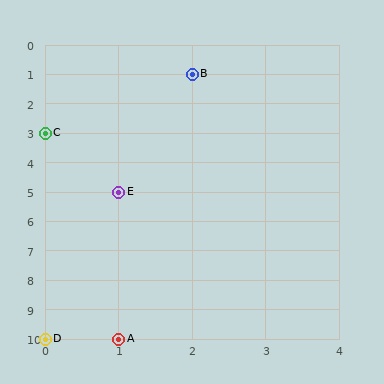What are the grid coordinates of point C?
Point C is at grid coordinates (0, 3).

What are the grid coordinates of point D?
Point D is at grid coordinates (0, 10).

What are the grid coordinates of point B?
Point B is at grid coordinates (2, 1).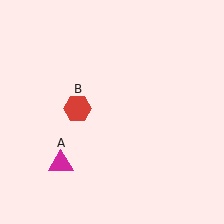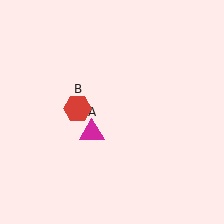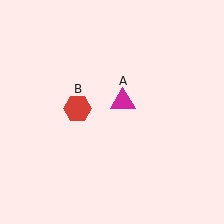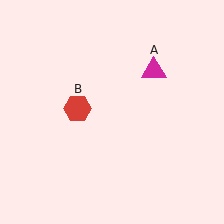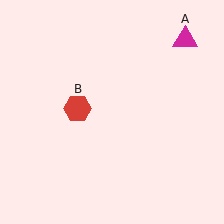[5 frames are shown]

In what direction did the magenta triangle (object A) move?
The magenta triangle (object A) moved up and to the right.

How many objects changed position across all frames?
1 object changed position: magenta triangle (object A).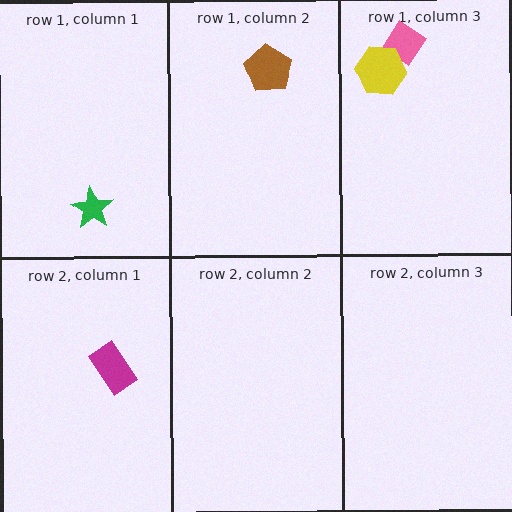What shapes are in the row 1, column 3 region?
The pink diamond, the yellow hexagon.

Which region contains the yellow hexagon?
The row 1, column 3 region.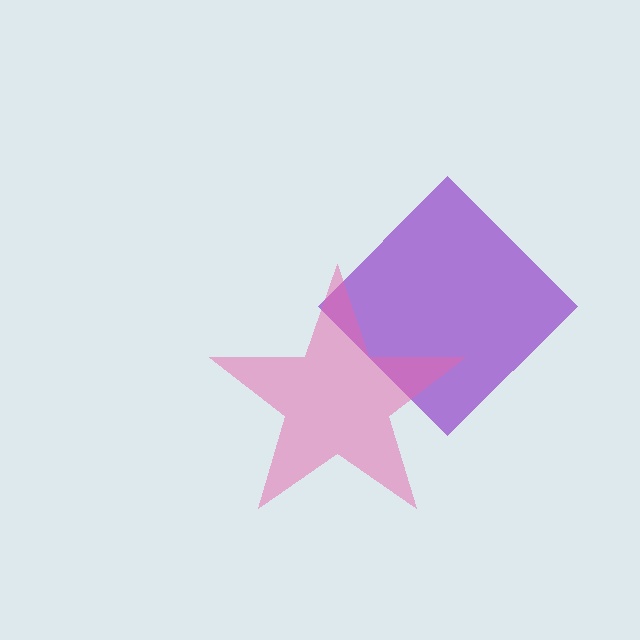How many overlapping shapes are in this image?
There are 2 overlapping shapes in the image.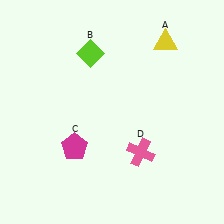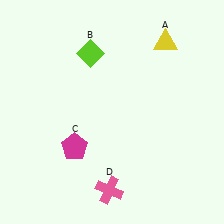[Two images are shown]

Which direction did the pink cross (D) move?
The pink cross (D) moved down.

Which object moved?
The pink cross (D) moved down.